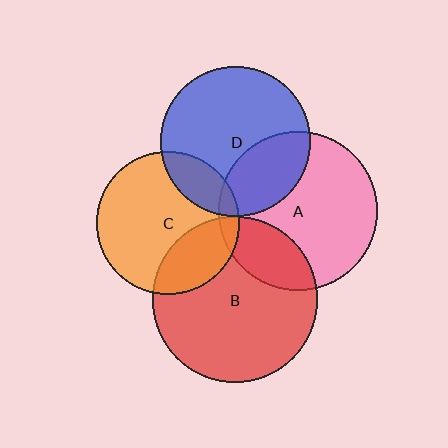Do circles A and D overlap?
Yes.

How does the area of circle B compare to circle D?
Approximately 1.2 times.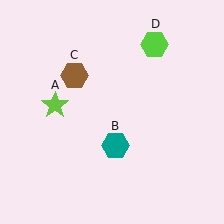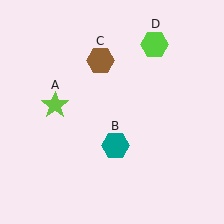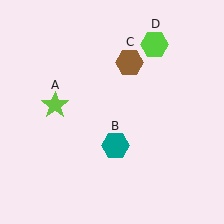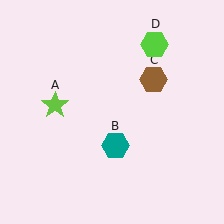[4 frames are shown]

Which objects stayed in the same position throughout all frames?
Lime star (object A) and teal hexagon (object B) and lime hexagon (object D) remained stationary.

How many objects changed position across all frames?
1 object changed position: brown hexagon (object C).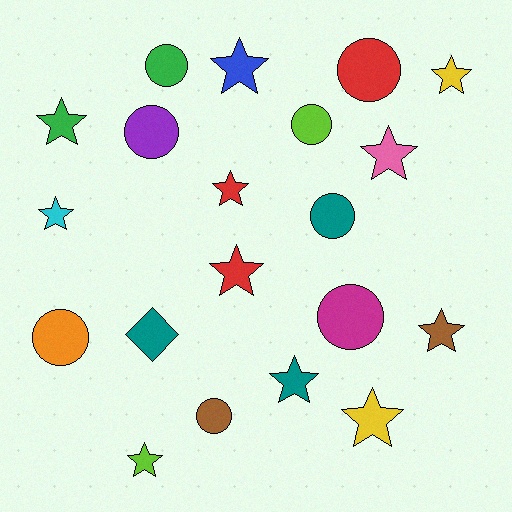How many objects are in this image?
There are 20 objects.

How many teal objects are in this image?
There are 3 teal objects.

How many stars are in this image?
There are 11 stars.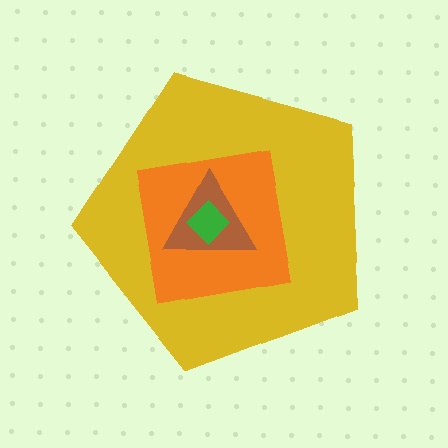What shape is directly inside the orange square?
The brown triangle.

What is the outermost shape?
The yellow pentagon.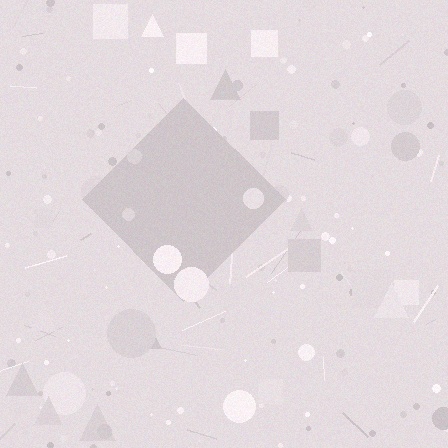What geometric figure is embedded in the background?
A diamond is embedded in the background.